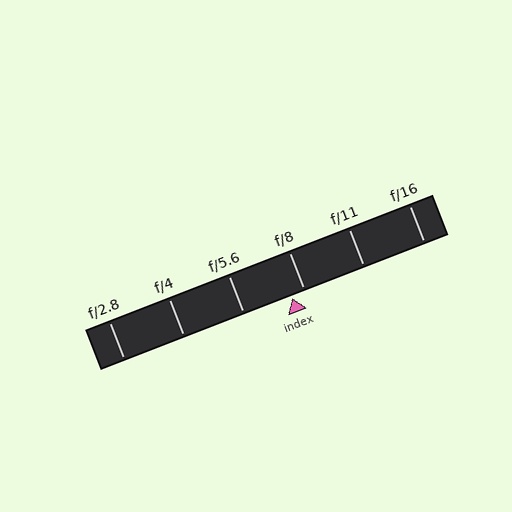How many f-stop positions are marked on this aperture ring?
There are 6 f-stop positions marked.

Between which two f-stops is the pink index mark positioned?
The index mark is between f/5.6 and f/8.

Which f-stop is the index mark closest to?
The index mark is closest to f/8.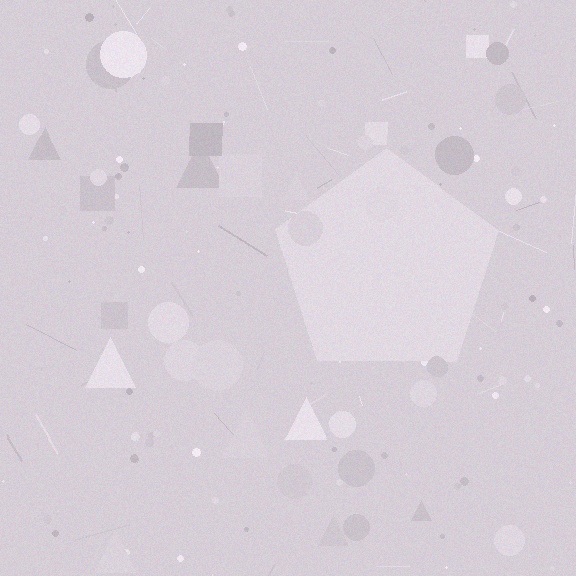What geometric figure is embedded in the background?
A pentagon is embedded in the background.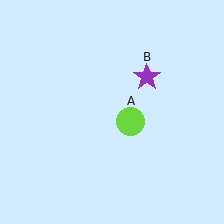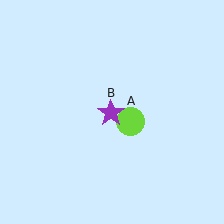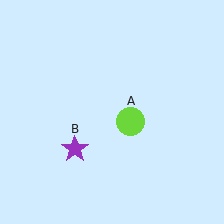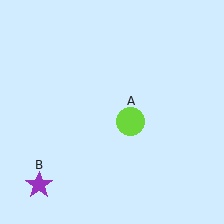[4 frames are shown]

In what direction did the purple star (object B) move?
The purple star (object B) moved down and to the left.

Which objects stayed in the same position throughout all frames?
Lime circle (object A) remained stationary.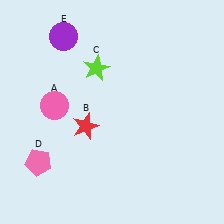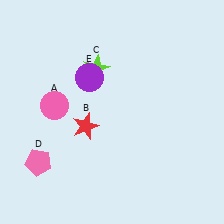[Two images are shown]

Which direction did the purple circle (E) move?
The purple circle (E) moved down.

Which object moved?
The purple circle (E) moved down.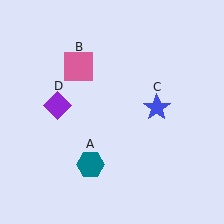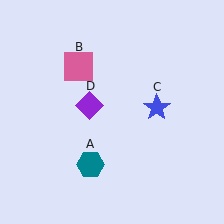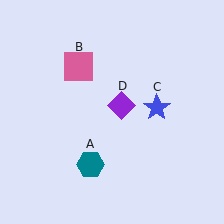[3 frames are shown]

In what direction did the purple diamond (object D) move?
The purple diamond (object D) moved right.